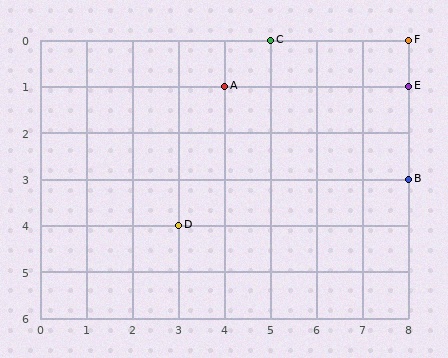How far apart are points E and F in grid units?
Points E and F are 1 row apart.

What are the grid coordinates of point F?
Point F is at grid coordinates (8, 0).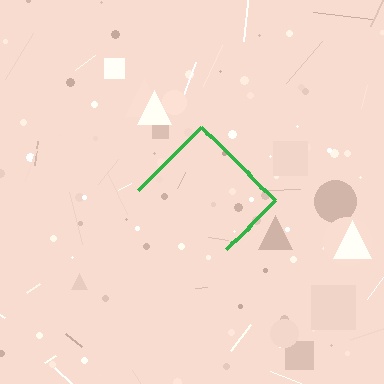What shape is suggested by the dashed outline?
The dashed outline suggests a diamond.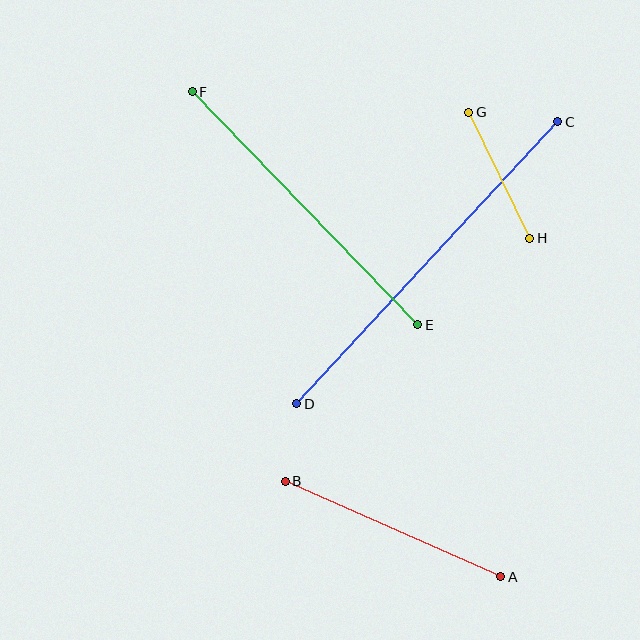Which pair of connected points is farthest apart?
Points C and D are farthest apart.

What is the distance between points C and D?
The distance is approximately 384 pixels.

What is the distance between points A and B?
The distance is approximately 236 pixels.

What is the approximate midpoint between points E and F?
The midpoint is at approximately (305, 208) pixels.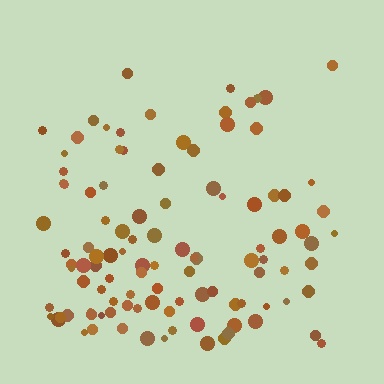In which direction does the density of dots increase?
From top to bottom, with the bottom side densest.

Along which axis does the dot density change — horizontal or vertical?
Vertical.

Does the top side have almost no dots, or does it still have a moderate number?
Still a moderate number, just noticeably fewer than the bottom.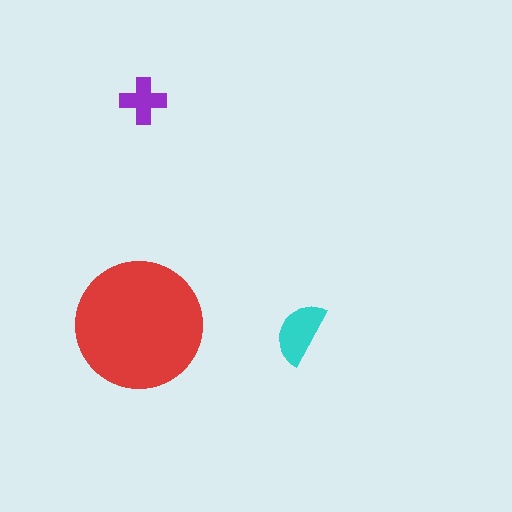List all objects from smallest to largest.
The purple cross, the cyan semicircle, the red circle.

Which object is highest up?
The purple cross is topmost.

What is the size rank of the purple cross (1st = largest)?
3rd.